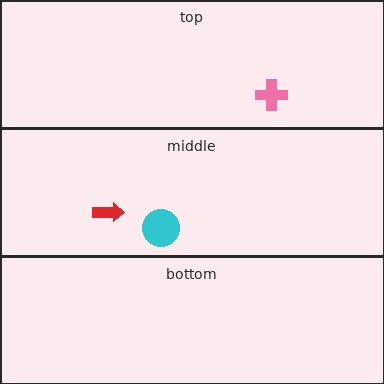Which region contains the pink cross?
The top region.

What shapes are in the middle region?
The red arrow, the cyan circle.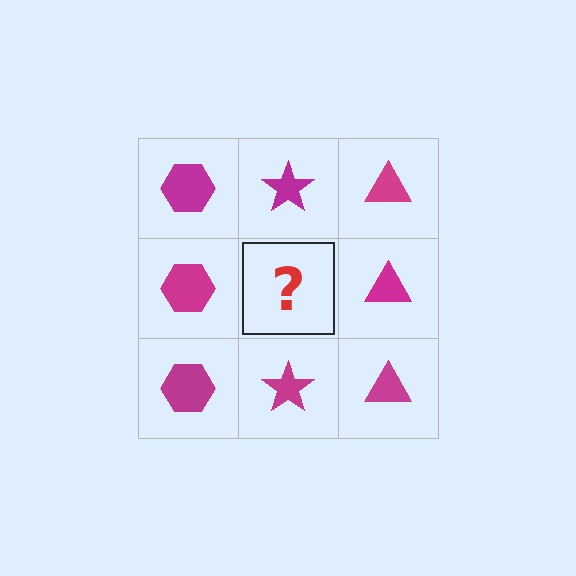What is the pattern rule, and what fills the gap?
The rule is that each column has a consistent shape. The gap should be filled with a magenta star.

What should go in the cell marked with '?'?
The missing cell should contain a magenta star.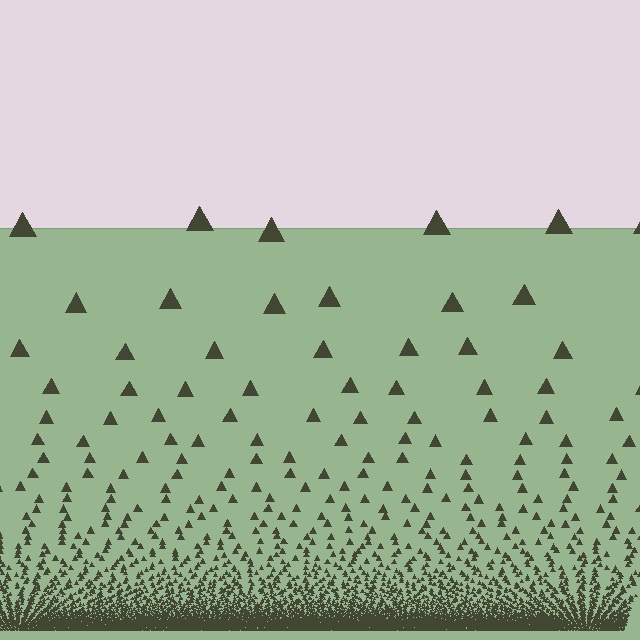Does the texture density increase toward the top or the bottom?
Density increases toward the bottom.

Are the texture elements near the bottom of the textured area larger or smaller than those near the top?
Smaller. The gradient is inverted — elements near the bottom are smaller and denser.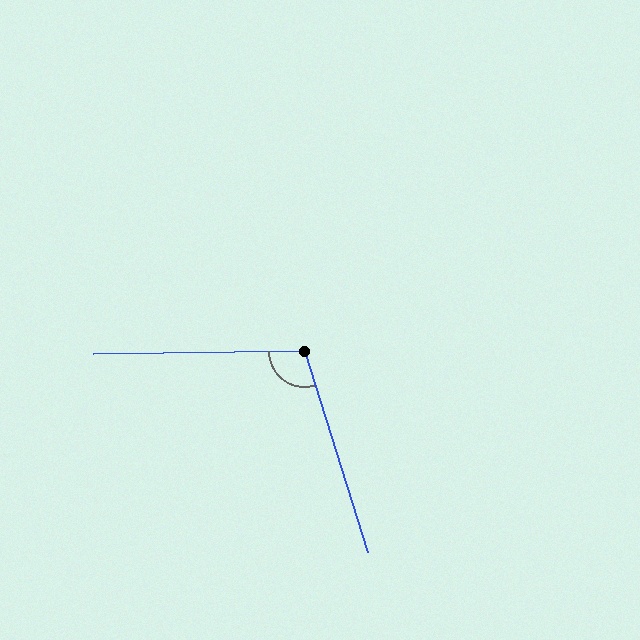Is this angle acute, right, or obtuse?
It is obtuse.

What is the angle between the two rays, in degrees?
Approximately 107 degrees.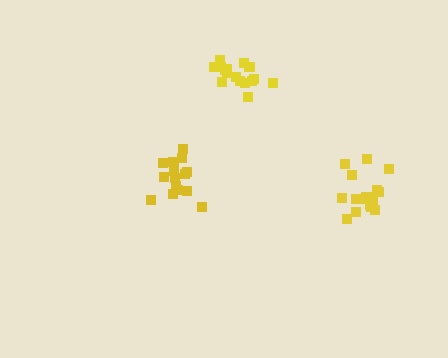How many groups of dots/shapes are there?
There are 3 groups.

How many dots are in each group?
Group 1: 16 dots, Group 2: 17 dots, Group 3: 15 dots (48 total).